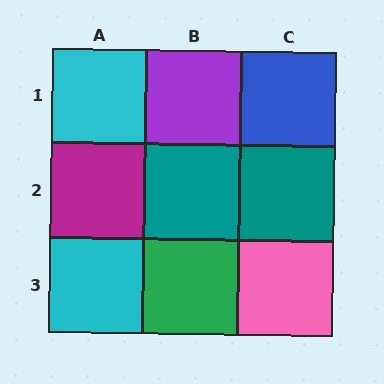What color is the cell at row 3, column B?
Green.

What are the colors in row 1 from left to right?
Cyan, purple, blue.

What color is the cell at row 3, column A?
Cyan.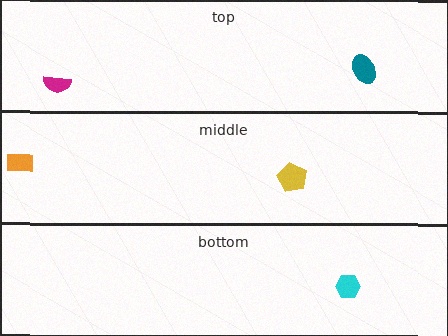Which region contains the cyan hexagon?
The bottom region.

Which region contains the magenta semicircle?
The top region.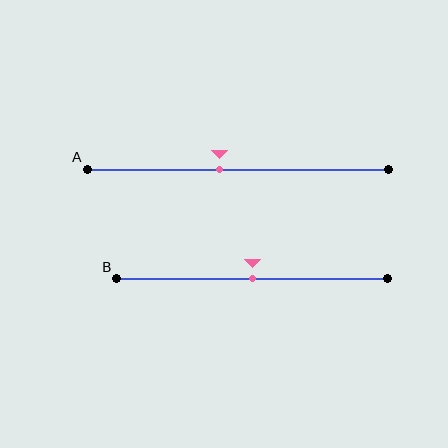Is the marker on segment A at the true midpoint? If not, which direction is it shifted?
No, the marker on segment A is shifted to the left by about 6% of the segment length.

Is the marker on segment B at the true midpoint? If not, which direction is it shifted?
Yes, the marker on segment B is at the true midpoint.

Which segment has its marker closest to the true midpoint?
Segment B has its marker closest to the true midpoint.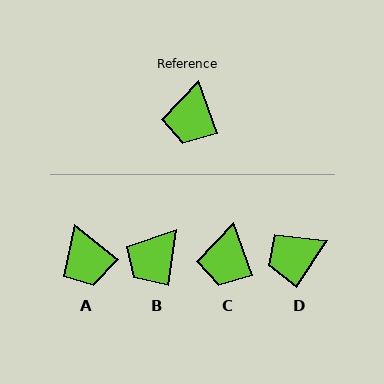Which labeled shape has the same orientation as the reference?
C.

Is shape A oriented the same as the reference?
No, it is off by about 32 degrees.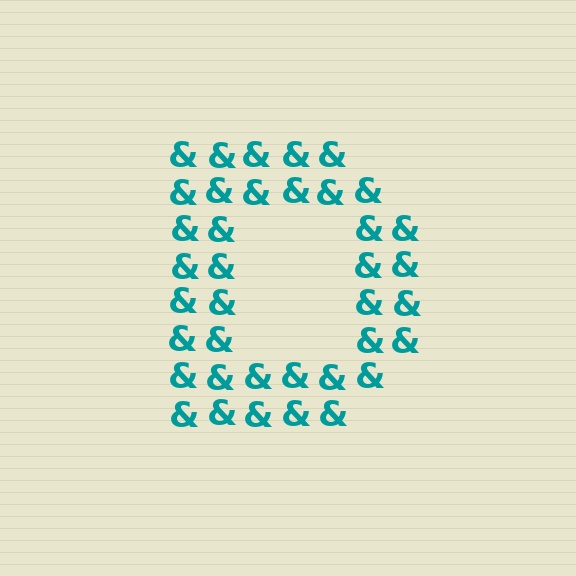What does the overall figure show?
The overall figure shows the letter D.